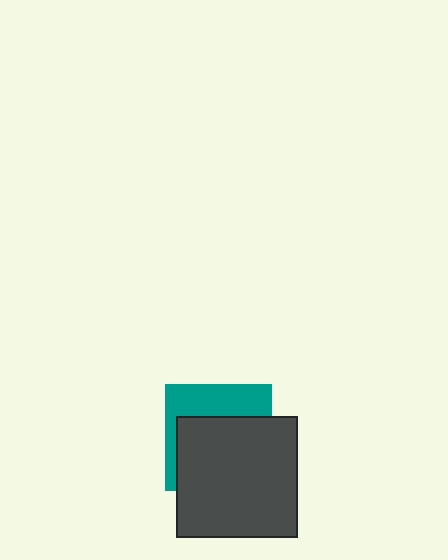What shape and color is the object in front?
The object in front is a dark gray square.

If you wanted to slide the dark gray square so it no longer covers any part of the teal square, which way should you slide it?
Slide it down — that is the most direct way to separate the two shapes.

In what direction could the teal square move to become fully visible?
The teal square could move up. That would shift it out from behind the dark gray square entirely.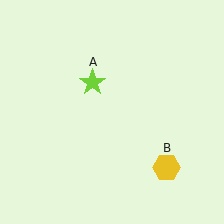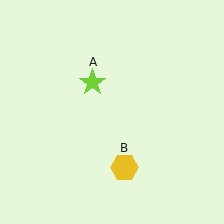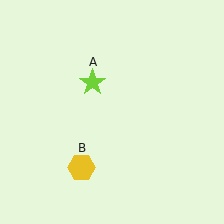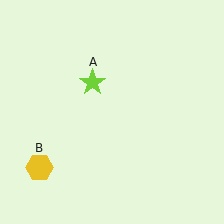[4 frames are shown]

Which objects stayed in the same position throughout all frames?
Lime star (object A) remained stationary.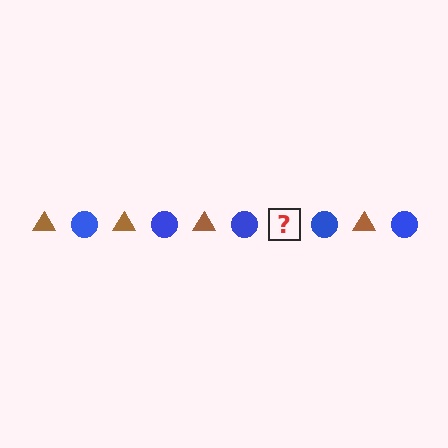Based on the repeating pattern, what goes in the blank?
The blank should be a brown triangle.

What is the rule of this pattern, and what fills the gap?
The rule is that the pattern alternates between brown triangle and blue circle. The gap should be filled with a brown triangle.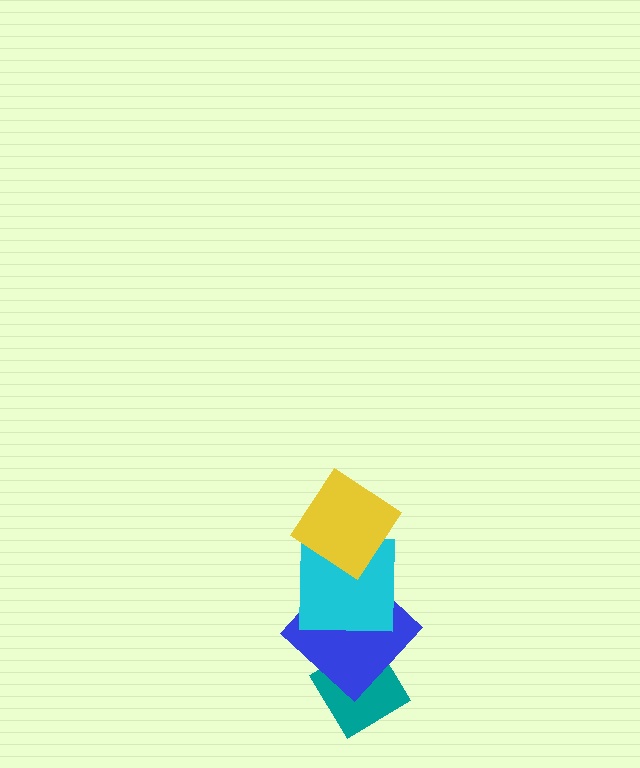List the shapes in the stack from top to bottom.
From top to bottom: the yellow diamond, the cyan square, the blue diamond, the teal diamond.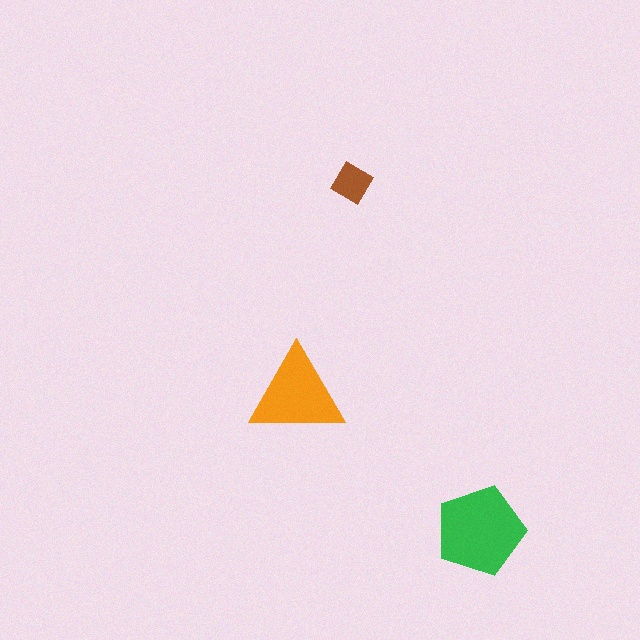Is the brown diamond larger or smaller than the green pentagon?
Smaller.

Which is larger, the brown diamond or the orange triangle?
The orange triangle.